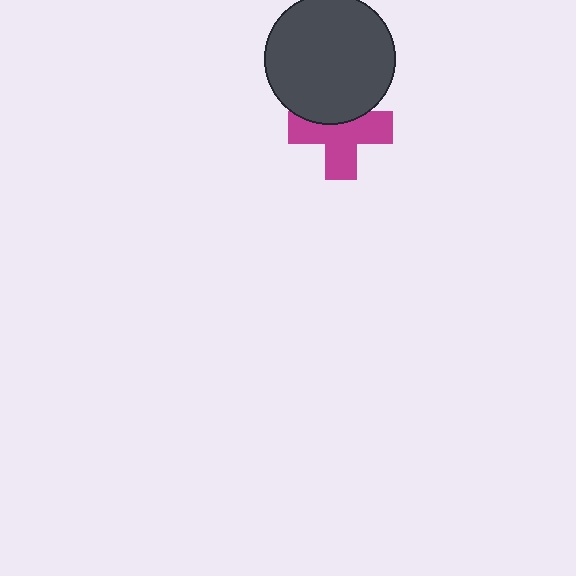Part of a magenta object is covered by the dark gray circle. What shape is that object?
It is a cross.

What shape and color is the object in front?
The object in front is a dark gray circle.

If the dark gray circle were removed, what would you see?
You would see the complete magenta cross.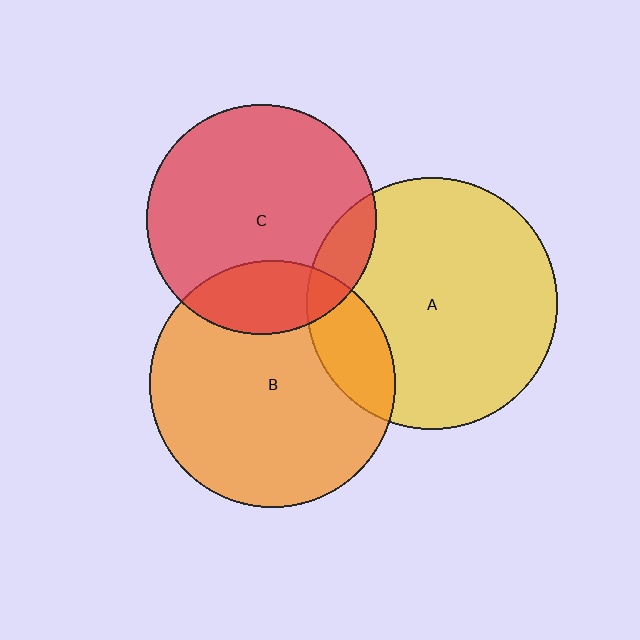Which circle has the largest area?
Circle A (yellow).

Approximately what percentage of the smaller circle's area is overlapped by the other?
Approximately 10%.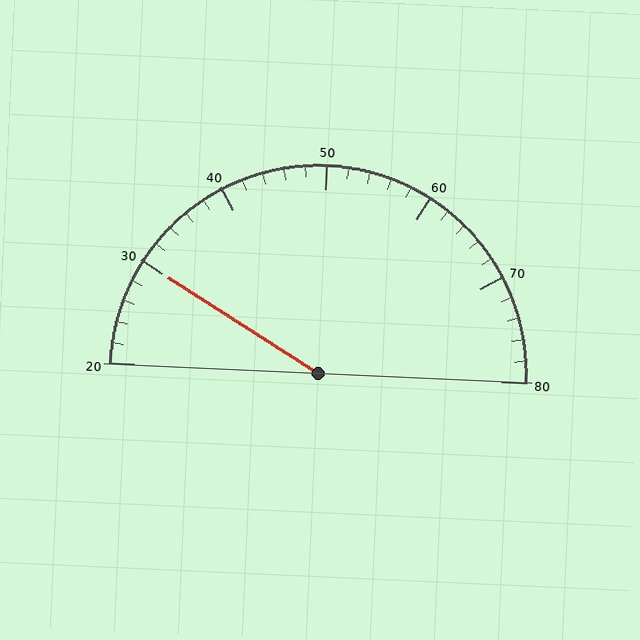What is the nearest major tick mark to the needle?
The nearest major tick mark is 30.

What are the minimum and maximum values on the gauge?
The gauge ranges from 20 to 80.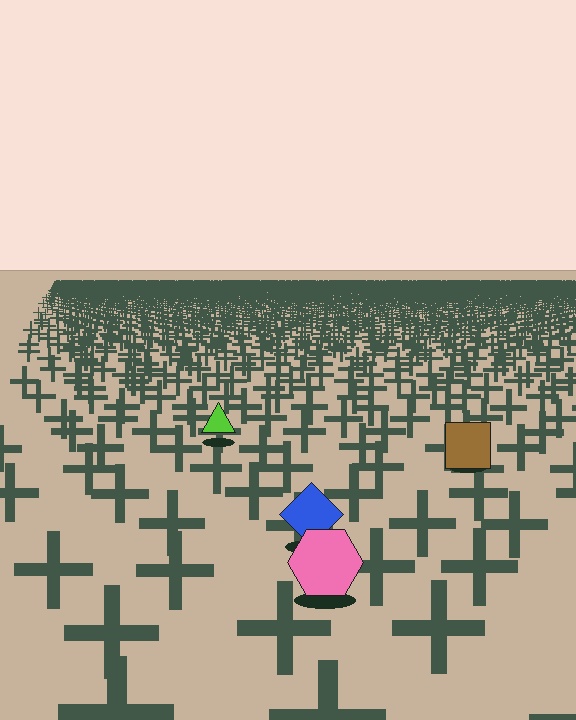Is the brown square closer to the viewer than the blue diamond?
No. The blue diamond is closer — you can tell from the texture gradient: the ground texture is coarser near it.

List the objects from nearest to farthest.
From nearest to farthest: the pink hexagon, the blue diamond, the brown square, the lime triangle.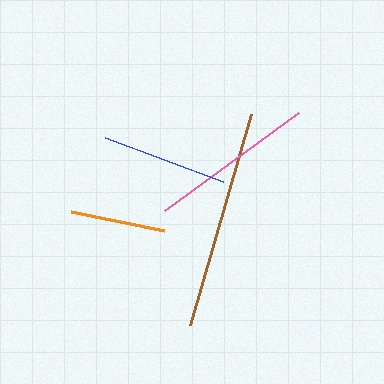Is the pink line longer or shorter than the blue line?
The pink line is longer than the blue line.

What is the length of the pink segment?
The pink segment is approximately 166 pixels long.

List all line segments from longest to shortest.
From longest to shortest: brown, pink, blue, orange.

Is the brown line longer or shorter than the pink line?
The brown line is longer than the pink line.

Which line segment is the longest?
The brown line is the longest at approximately 219 pixels.